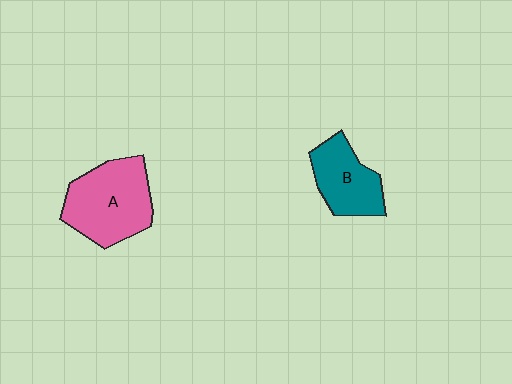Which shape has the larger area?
Shape A (pink).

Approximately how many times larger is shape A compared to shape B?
Approximately 1.4 times.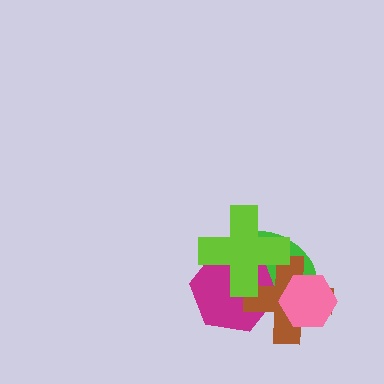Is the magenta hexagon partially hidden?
Yes, it is partially covered by another shape.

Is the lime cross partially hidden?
No, no other shape covers it.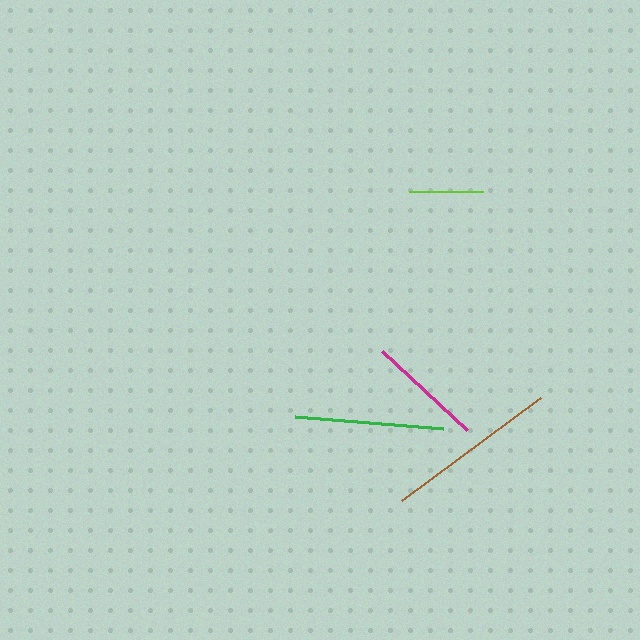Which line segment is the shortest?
The lime line is the shortest at approximately 73 pixels.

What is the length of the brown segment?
The brown segment is approximately 172 pixels long.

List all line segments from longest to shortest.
From longest to shortest: brown, green, magenta, lime.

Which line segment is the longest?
The brown line is the longest at approximately 172 pixels.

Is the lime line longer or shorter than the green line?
The green line is longer than the lime line.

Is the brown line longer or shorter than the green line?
The brown line is longer than the green line.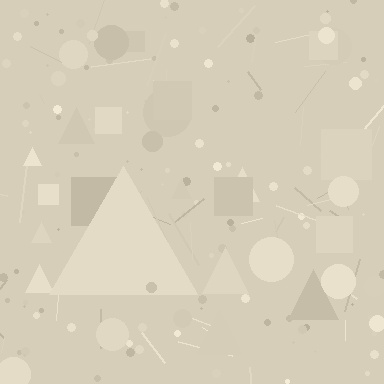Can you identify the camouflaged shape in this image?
The camouflaged shape is a triangle.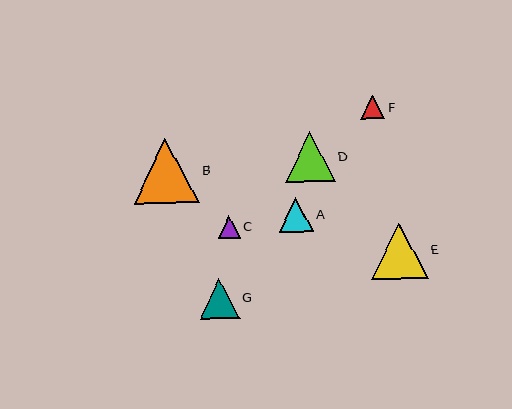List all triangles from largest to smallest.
From largest to smallest: B, E, D, G, A, F, C.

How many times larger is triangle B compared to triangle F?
Triangle B is approximately 2.8 times the size of triangle F.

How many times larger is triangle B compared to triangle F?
Triangle B is approximately 2.8 times the size of triangle F.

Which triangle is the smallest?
Triangle C is the smallest with a size of approximately 22 pixels.